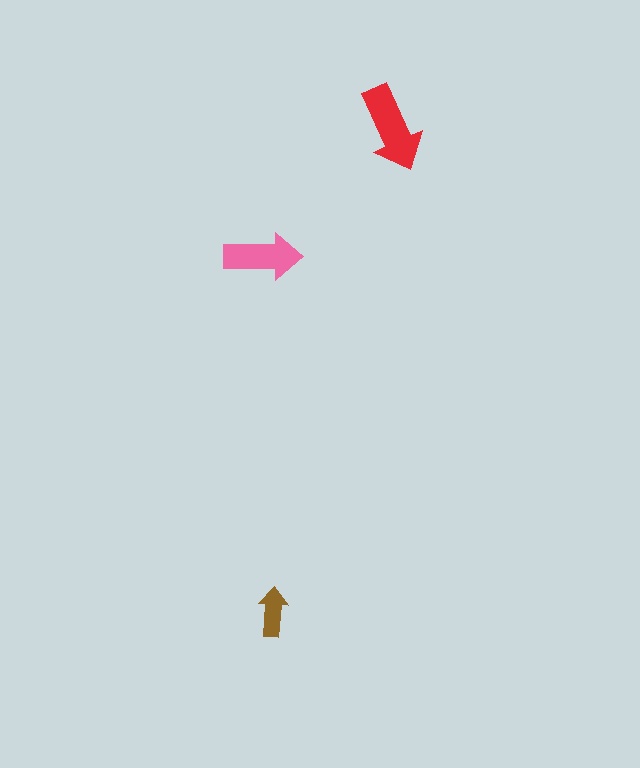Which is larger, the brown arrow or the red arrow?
The red one.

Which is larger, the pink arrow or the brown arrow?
The pink one.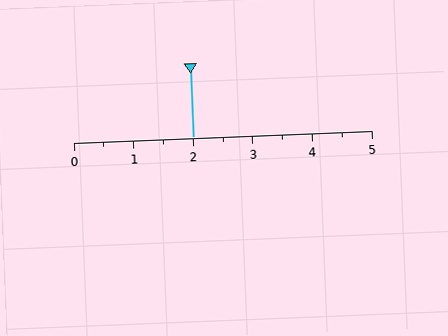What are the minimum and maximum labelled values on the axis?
The axis runs from 0 to 5.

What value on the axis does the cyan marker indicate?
The marker indicates approximately 2.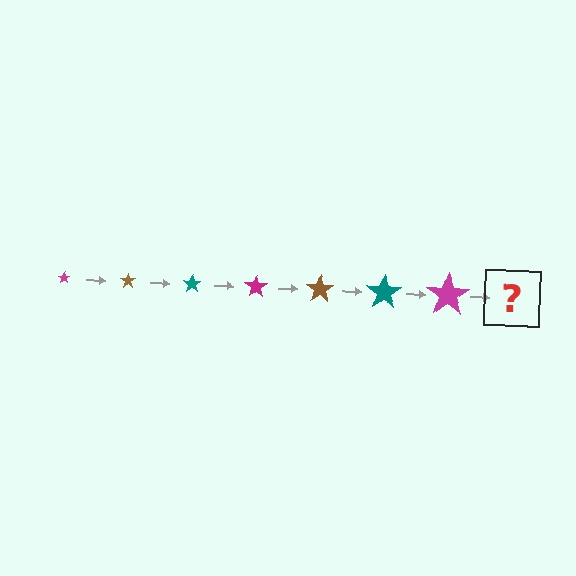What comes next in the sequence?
The next element should be a brown star, larger than the previous one.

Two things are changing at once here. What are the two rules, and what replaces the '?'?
The two rules are that the star grows larger each step and the color cycles through magenta, brown, and teal. The '?' should be a brown star, larger than the previous one.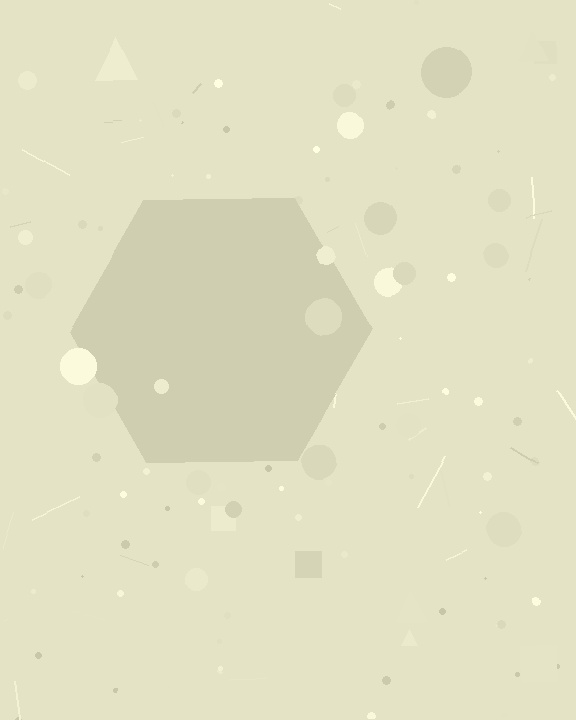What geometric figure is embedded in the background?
A hexagon is embedded in the background.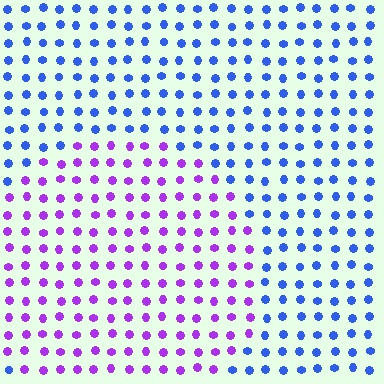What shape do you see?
I see a circle.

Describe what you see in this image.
The image is filled with small blue elements in a uniform arrangement. A circle-shaped region is visible where the elements are tinted to a slightly different hue, forming a subtle color boundary.